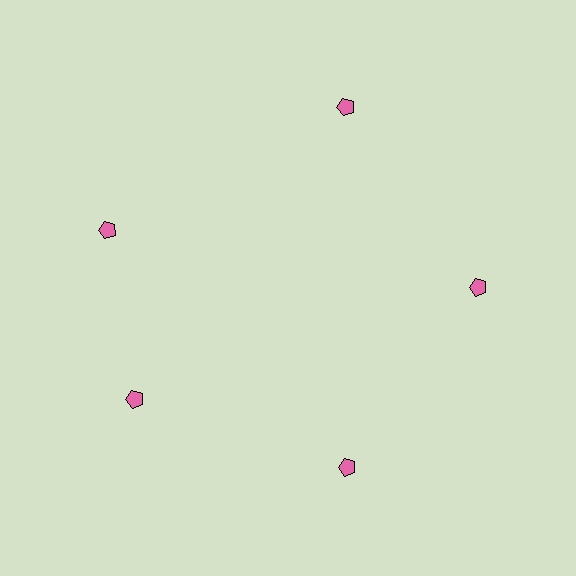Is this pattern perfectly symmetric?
No. The 5 pink pentagons are arranged in a ring, but one element near the 10 o'clock position is rotated out of alignment along the ring, breaking the 5-fold rotational symmetry.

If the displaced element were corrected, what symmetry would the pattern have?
It would have 5-fold rotational symmetry — the pattern would map onto itself every 72 degrees.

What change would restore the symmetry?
The symmetry would be restored by rotating it back into even spacing with its neighbors so that all 5 pentagons sit at equal angles and equal distance from the center.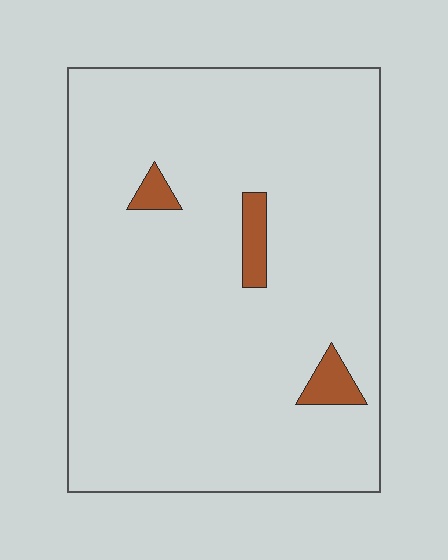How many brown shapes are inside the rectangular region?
3.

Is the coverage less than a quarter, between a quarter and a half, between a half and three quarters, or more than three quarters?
Less than a quarter.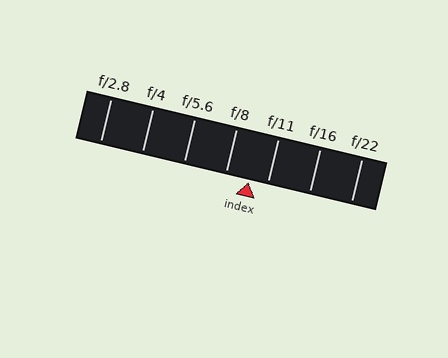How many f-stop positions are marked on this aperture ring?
There are 7 f-stop positions marked.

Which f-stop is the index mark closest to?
The index mark is closest to f/11.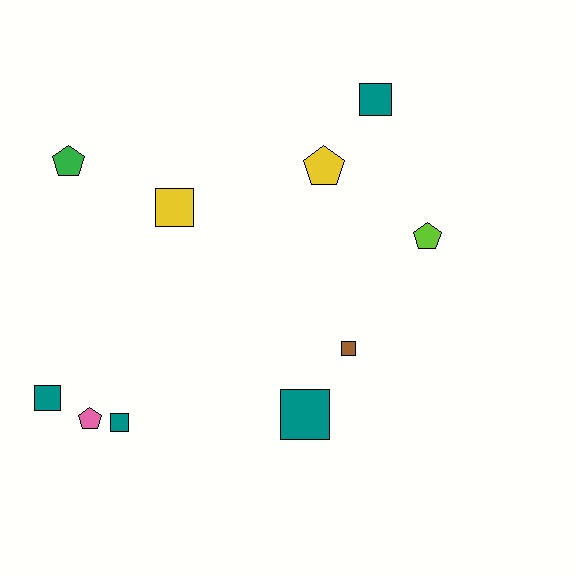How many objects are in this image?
There are 10 objects.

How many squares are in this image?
There are 6 squares.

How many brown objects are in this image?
There is 1 brown object.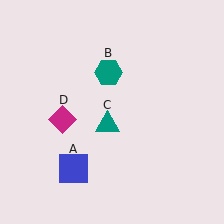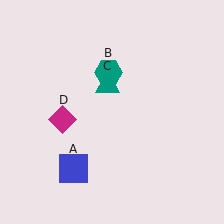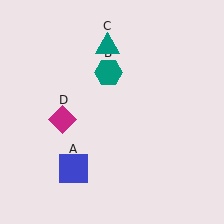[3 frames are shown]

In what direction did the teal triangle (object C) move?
The teal triangle (object C) moved up.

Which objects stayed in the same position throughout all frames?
Blue square (object A) and teal hexagon (object B) and magenta diamond (object D) remained stationary.